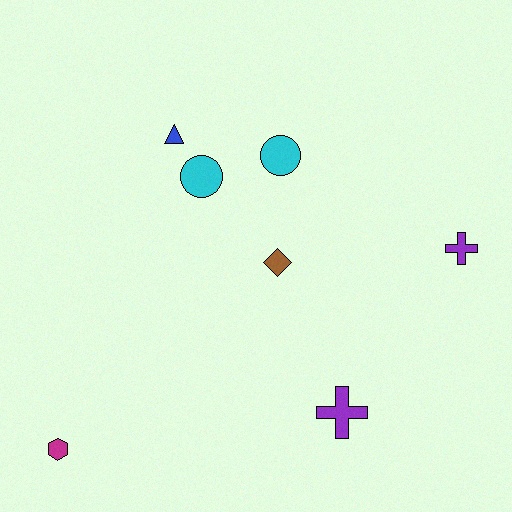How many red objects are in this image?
There are no red objects.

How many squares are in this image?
There are no squares.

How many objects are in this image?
There are 7 objects.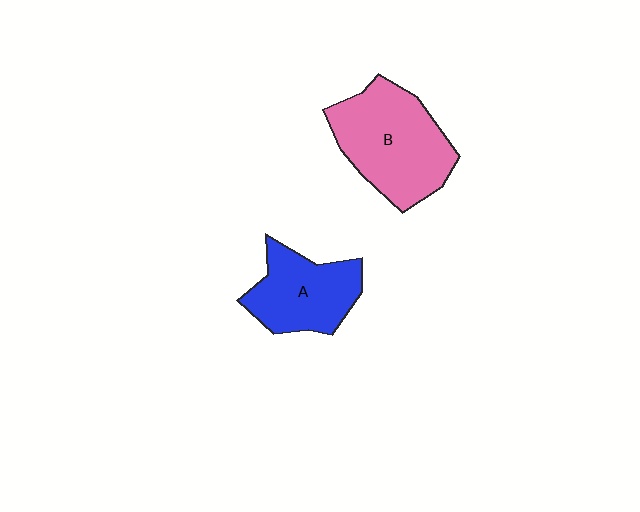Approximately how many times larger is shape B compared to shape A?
Approximately 1.4 times.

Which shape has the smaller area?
Shape A (blue).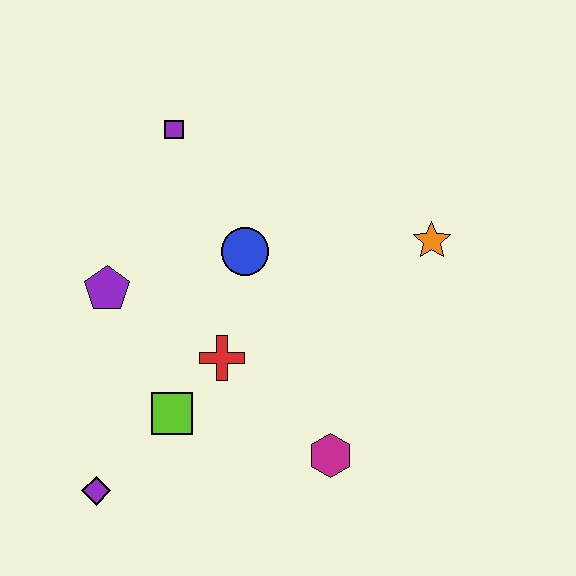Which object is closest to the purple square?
The blue circle is closest to the purple square.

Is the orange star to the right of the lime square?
Yes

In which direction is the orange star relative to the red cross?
The orange star is to the right of the red cross.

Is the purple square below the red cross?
No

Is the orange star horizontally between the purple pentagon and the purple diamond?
No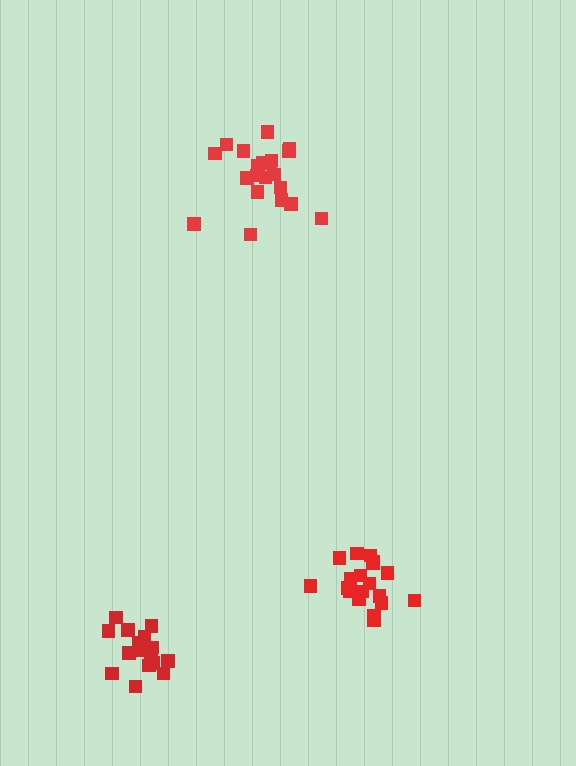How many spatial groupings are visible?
There are 3 spatial groupings.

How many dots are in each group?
Group 1: 19 dots, Group 2: 21 dots, Group 3: 16 dots (56 total).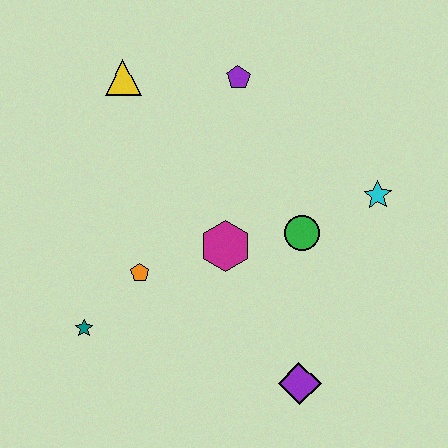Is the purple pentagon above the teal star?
Yes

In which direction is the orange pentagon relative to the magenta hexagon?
The orange pentagon is to the left of the magenta hexagon.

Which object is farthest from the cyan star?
The teal star is farthest from the cyan star.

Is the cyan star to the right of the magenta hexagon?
Yes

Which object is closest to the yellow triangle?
The purple pentagon is closest to the yellow triangle.